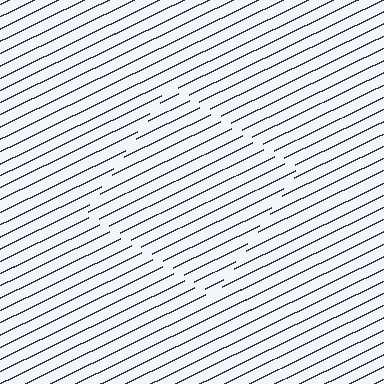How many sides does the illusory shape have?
4 sides — the line-ends trace a square.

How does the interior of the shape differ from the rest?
The interior of the shape contains the same grating, shifted by half a period — the contour is defined by the phase discontinuity where line-ends from the inner and outer gratings abut.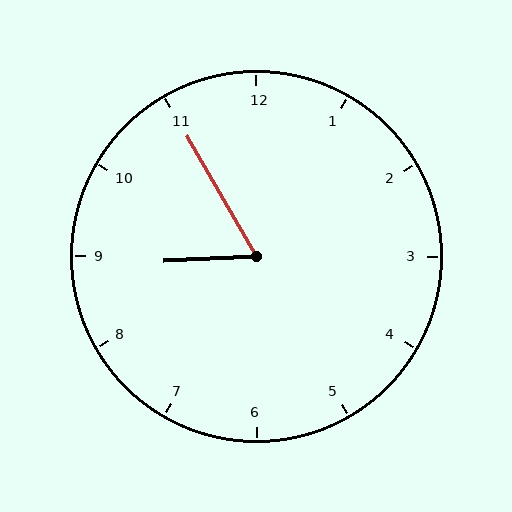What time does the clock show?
8:55.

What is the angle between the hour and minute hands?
Approximately 62 degrees.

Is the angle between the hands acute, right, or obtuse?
It is acute.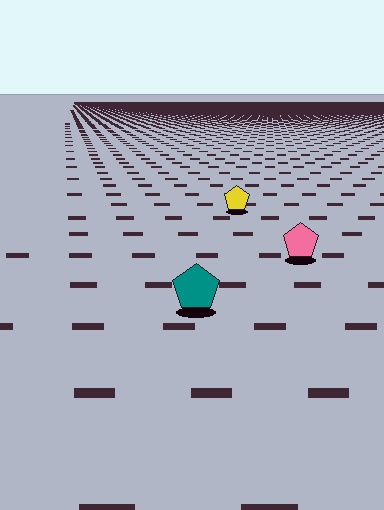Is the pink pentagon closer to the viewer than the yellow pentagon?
Yes. The pink pentagon is closer — you can tell from the texture gradient: the ground texture is coarser near it.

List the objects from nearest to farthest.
From nearest to farthest: the teal pentagon, the pink pentagon, the yellow pentagon.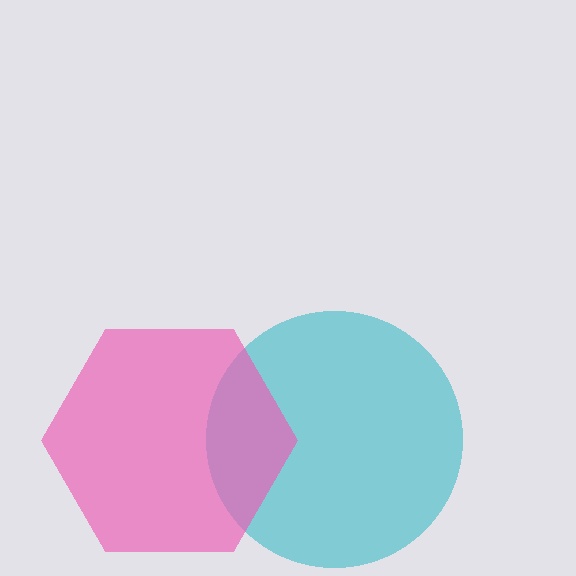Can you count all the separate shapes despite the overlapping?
Yes, there are 2 separate shapes.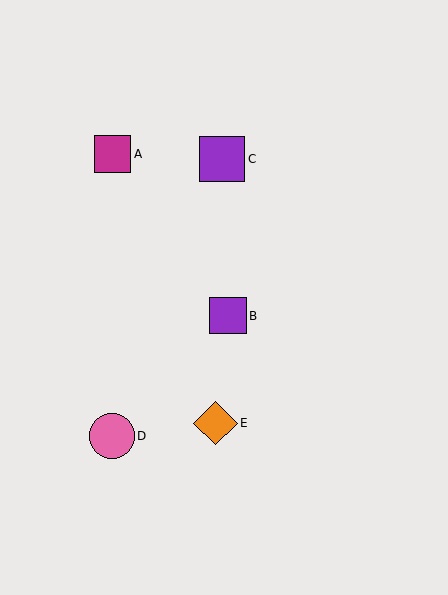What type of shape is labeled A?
Shape A is a magenta square.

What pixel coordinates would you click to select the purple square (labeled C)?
Click at (222, 159) to select the purple square C.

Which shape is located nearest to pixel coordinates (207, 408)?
The orange diamond (labeled E) at (215, 423) is nearest to that location.